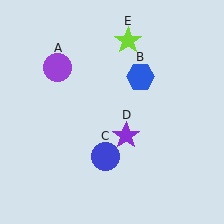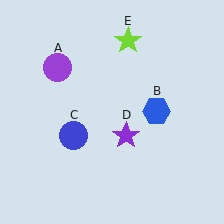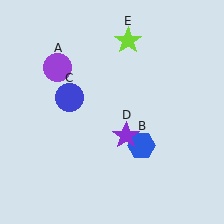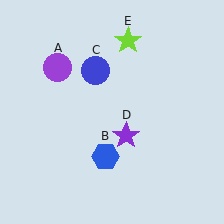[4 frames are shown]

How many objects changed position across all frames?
2 objects changed position: blue hexagon (object B), blue circle (object C).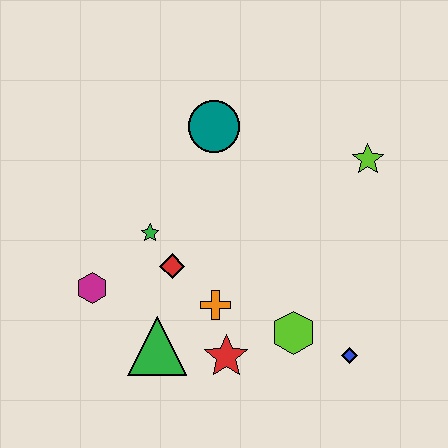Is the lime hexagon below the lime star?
Yes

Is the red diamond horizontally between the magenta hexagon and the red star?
Yes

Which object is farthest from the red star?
The lime star is farthest from the red star.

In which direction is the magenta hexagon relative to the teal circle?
The magenta hexagon is below the teal circle.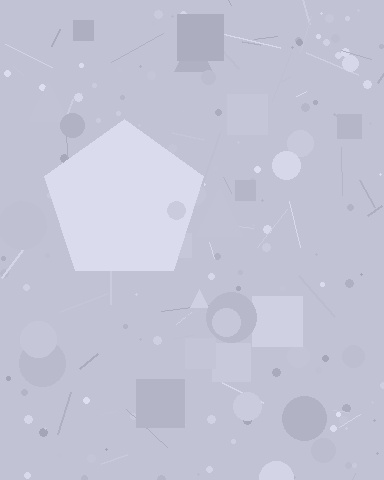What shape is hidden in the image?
A pentagon is hidden in the image.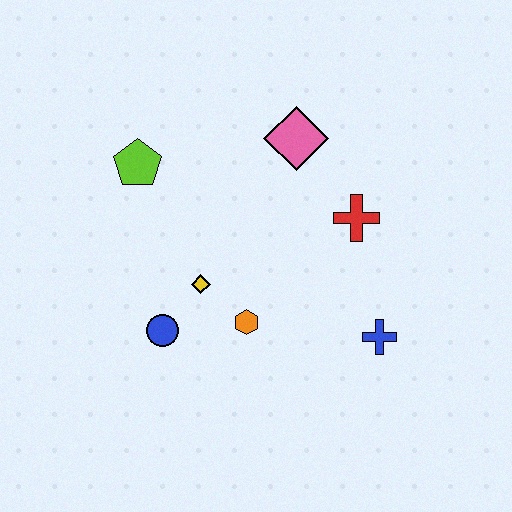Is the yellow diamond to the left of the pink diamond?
Yes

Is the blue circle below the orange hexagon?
Yes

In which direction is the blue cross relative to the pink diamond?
The blue cross is below the pink diamond.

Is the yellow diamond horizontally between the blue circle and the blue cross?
Yes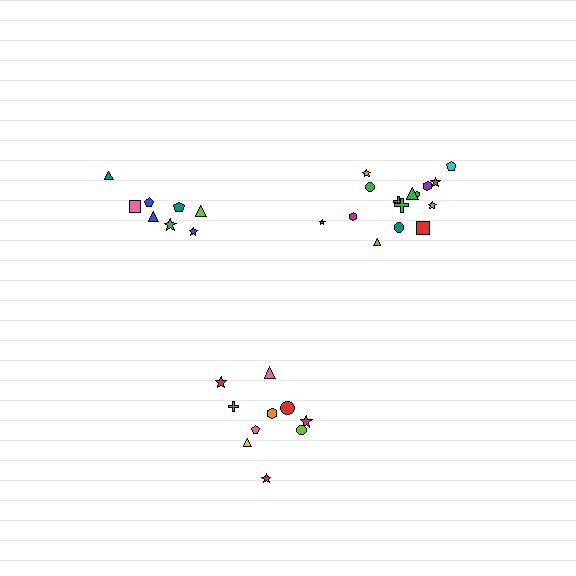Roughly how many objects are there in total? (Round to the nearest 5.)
Roughly 35 objects in total.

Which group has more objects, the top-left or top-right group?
The top-right group.